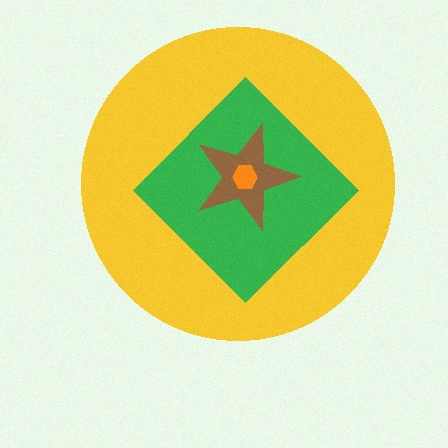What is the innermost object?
The orange hexagon.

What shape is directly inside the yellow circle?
The green diamond.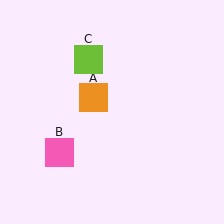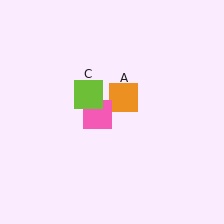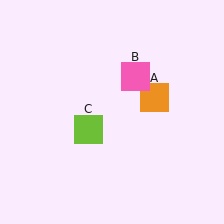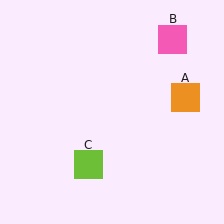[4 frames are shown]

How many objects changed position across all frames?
3 objects changed position: orange square (object A), pink square (object B), lime square (object C).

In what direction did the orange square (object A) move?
The orange square (object A) moved right.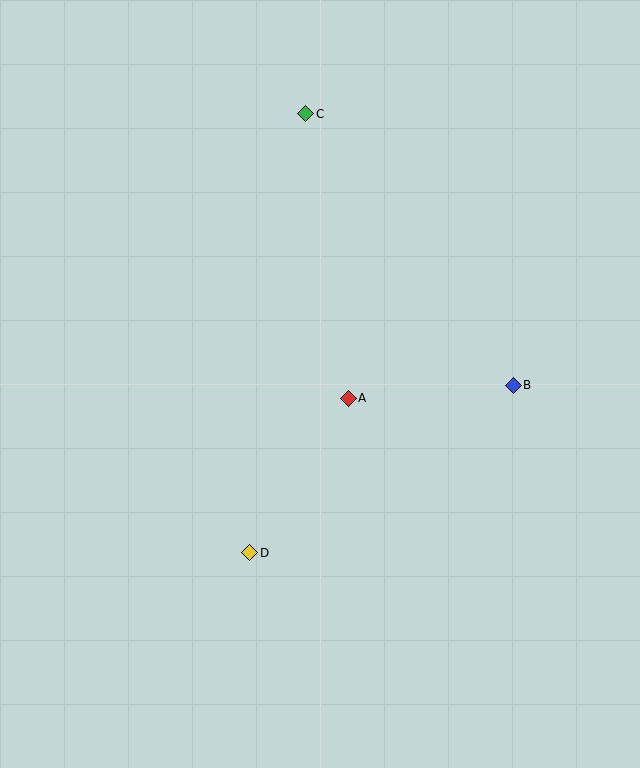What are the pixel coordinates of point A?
Point A is at (348, 398).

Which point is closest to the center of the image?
Point A at (348, 398) is closest to the center.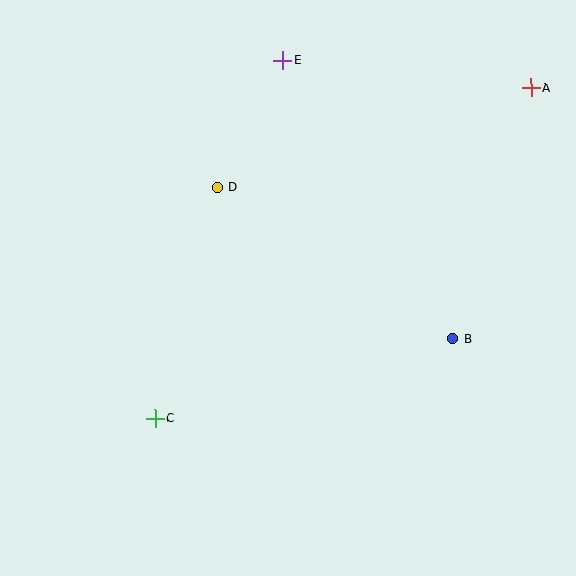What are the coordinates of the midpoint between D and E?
The midpoint between D and E is at (250, 124).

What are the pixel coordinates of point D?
Point D is at (217, 187).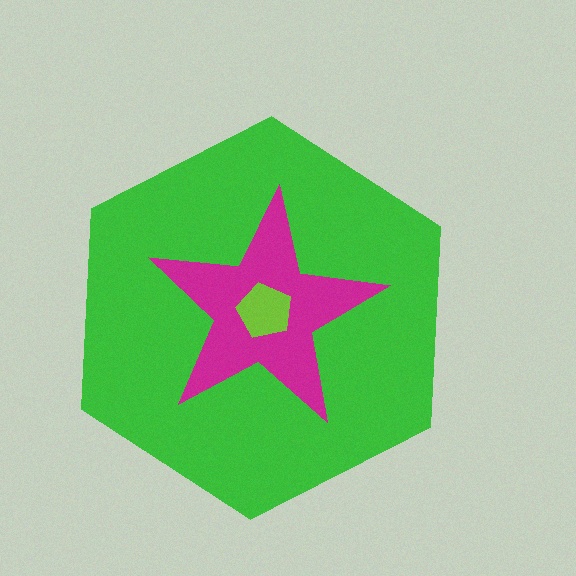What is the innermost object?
The lime pentagon.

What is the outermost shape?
The green hexagon.